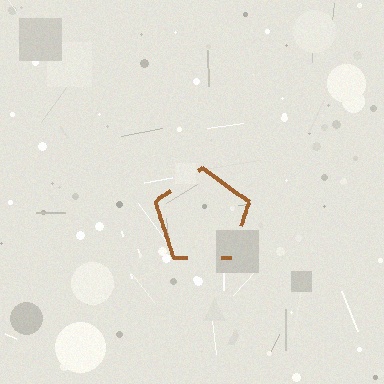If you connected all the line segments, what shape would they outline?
They would outline a pentagon.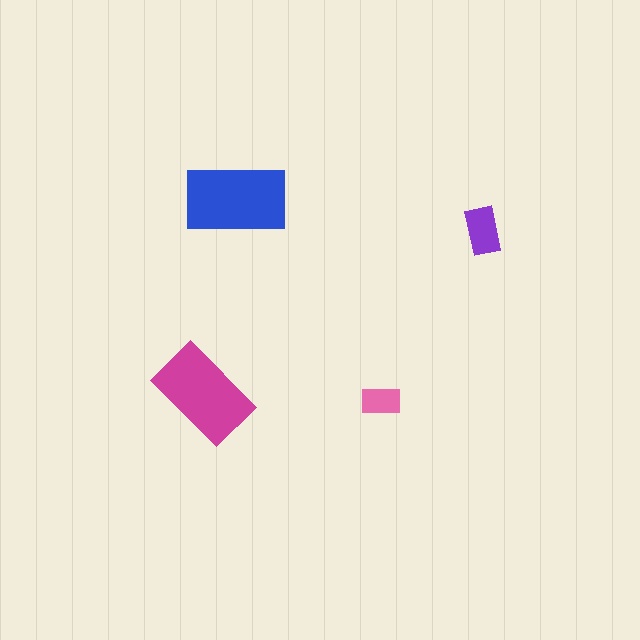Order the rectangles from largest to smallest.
the blue one, the magenta one, the purple one, the pink one.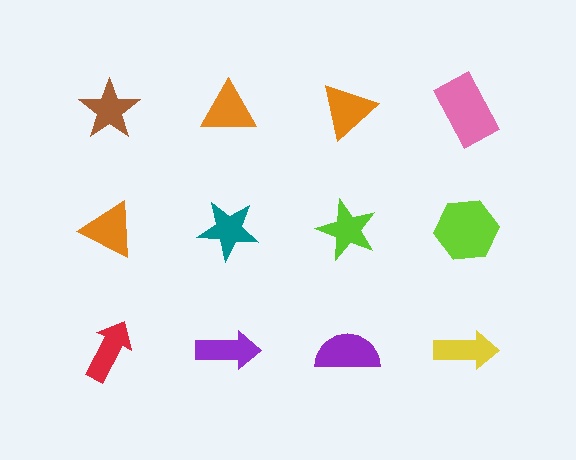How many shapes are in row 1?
4 shapes.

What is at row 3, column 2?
A purple arrow.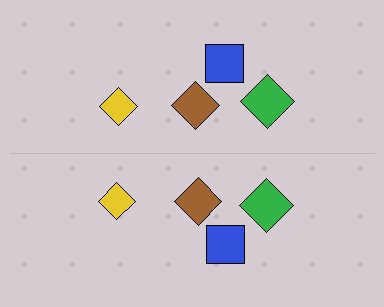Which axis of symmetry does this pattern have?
The pattern has a horizontal axis of symmetry running through the center of the image.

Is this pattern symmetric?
Yes, this pattern has bilateral (reflection) symmetry.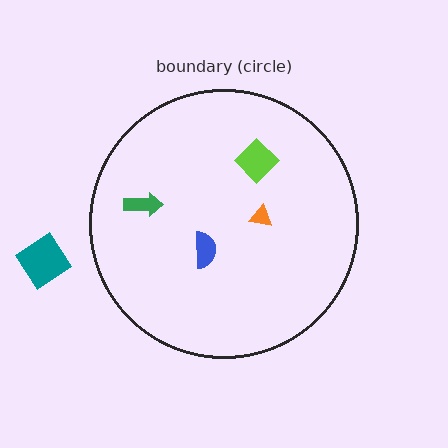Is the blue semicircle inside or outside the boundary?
Inside.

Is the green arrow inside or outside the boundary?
Inside.